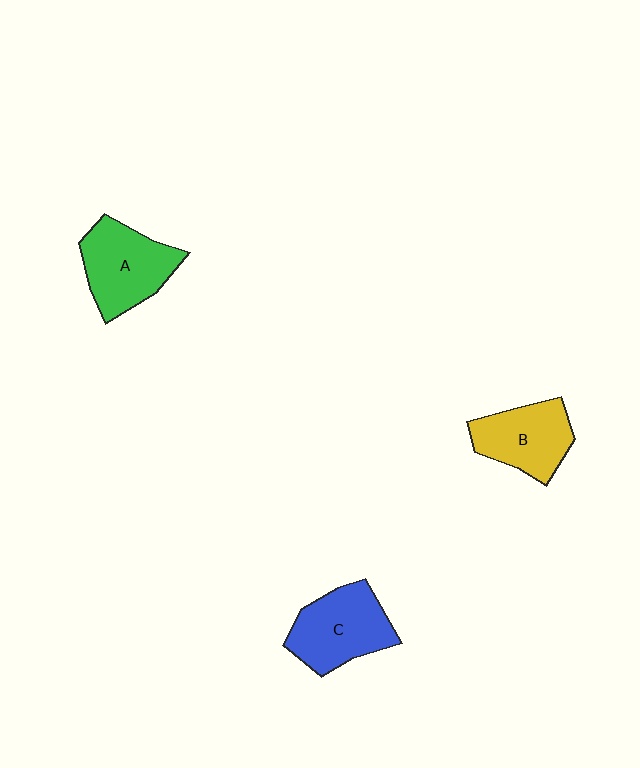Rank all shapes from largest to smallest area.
From largest to smallest: C (blue), A (green), B (yellow).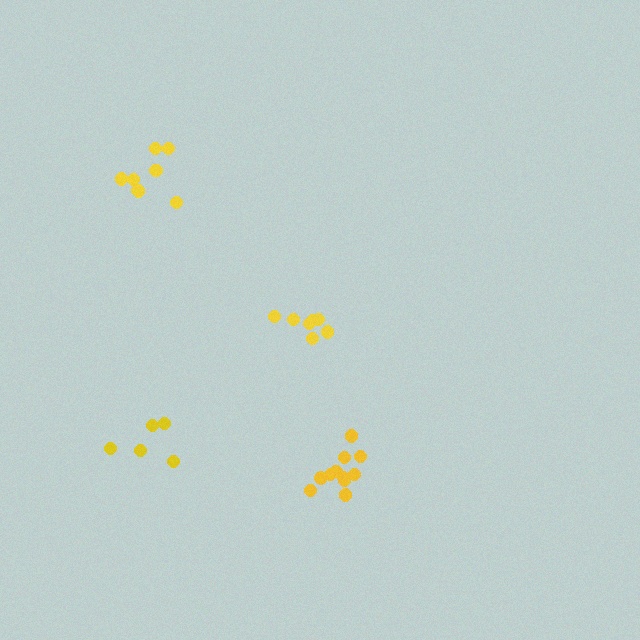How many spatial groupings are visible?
There are 4 spatial groupings.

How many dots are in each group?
Group 1: 5 dots, Group 2: 11 dots, Group 3: 8 dots, Group 4: 7 dots (31 total).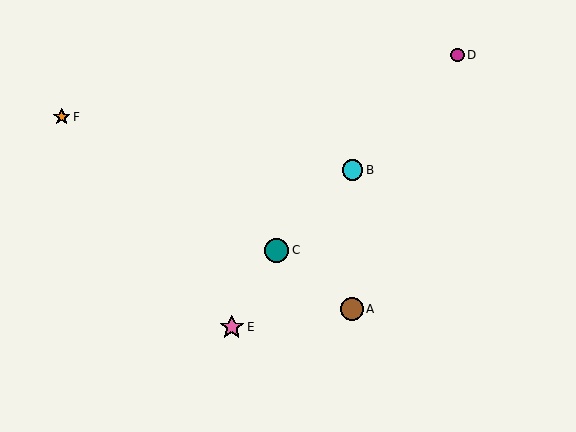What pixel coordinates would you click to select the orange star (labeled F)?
Click at (62, 117) to select the orange star F.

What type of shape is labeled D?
Shape D is a magenta circle.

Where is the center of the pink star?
The center of the pink star is at (232, 327).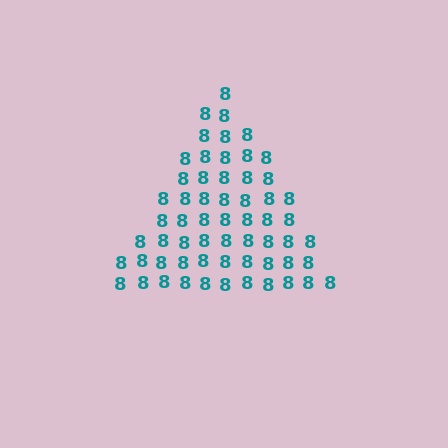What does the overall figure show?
The overall figure shows a triangle.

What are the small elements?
The small elements are digit 8's.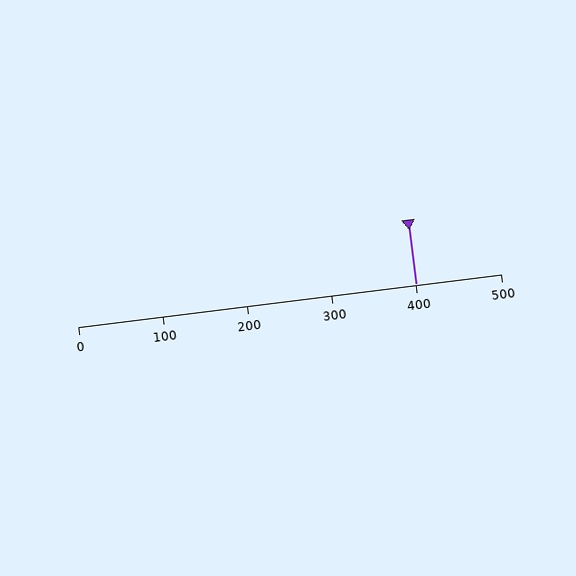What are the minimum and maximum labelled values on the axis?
The axis runs from 0 to 500.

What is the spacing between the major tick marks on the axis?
The major ticks are spaced 100 apart.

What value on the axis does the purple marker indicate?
The marker indicates approximately 400.